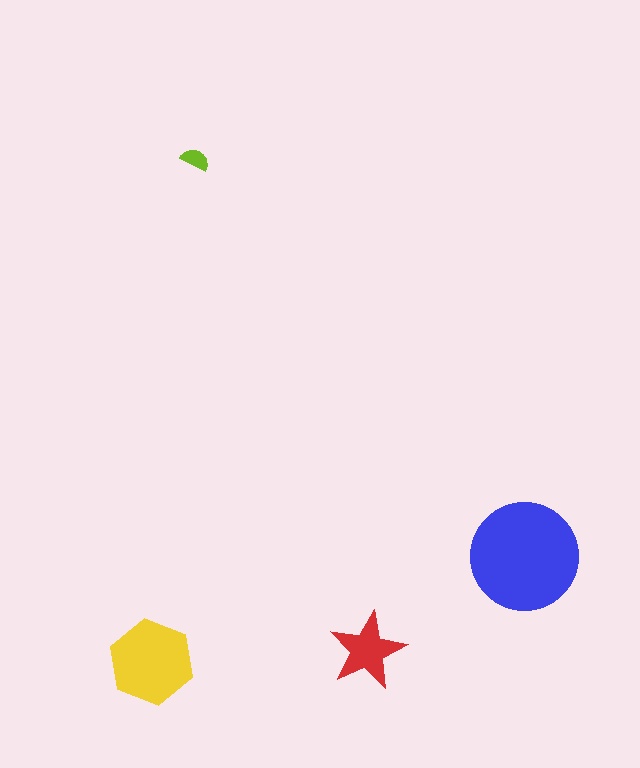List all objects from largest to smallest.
The blue circle, the yellow hexagon, the red star, the lime semicircle.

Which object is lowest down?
The yellow hexagon is bottommost.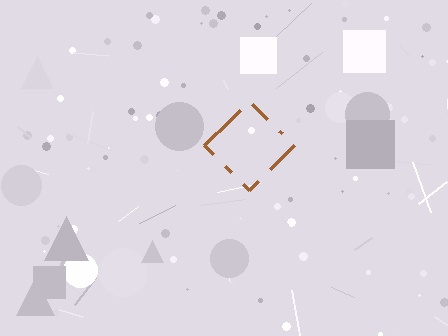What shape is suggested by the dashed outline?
The dashed outline suggests a diamond.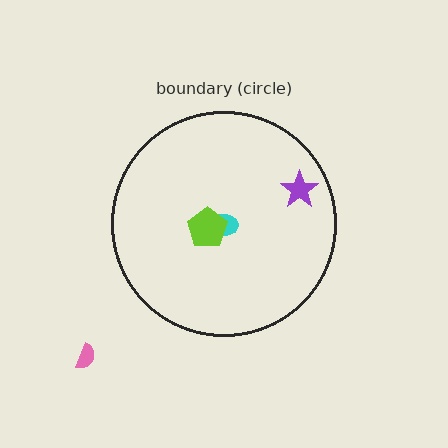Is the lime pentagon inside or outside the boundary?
Inside.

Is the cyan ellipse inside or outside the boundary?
Inside.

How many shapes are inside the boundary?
3 inside, 1 outside.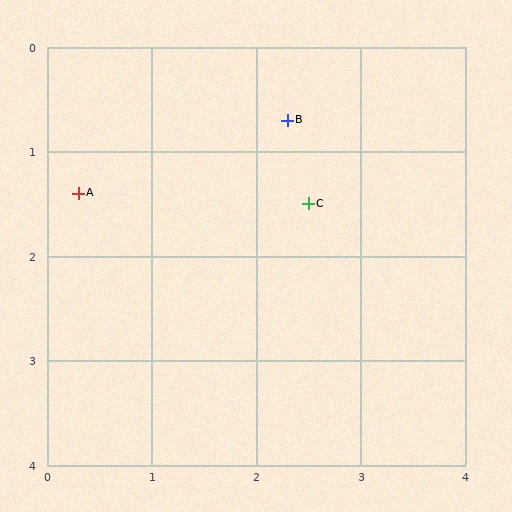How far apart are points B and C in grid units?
Points B and C are about 0.8 grid units apart.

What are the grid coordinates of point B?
Point B is at approximately (2.3, 0.7).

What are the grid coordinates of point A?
Point A is at approximately (0.3, 1.4).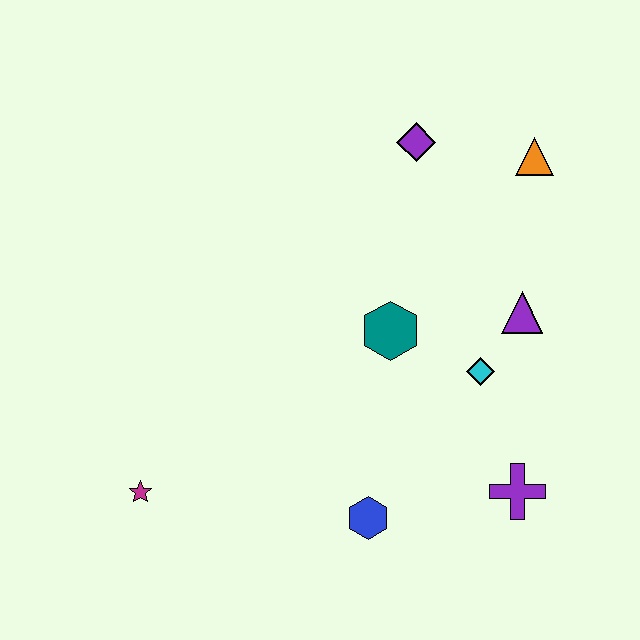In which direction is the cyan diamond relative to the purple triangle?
The cyan diamond is below the purple triangle.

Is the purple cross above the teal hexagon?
No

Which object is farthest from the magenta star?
The orange triangle is farthest from the magenta star.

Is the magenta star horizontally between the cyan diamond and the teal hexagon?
No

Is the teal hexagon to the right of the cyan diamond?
No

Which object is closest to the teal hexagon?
The cyan diamond is closest to the teal hexagon.